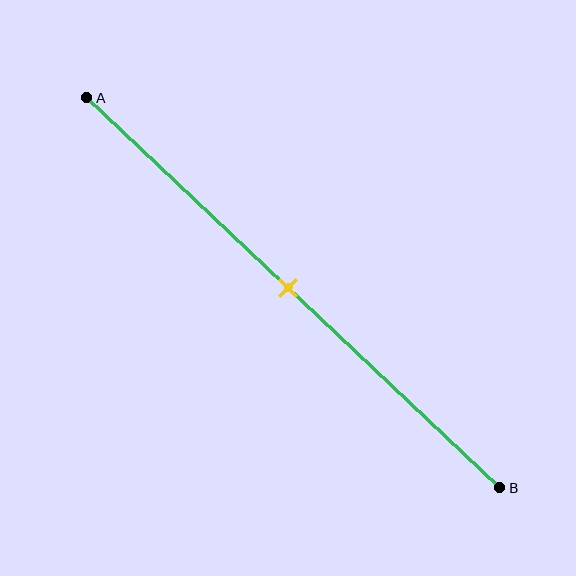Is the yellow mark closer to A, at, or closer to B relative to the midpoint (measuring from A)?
The yellow mark is approximately at the midpoint of segment AB.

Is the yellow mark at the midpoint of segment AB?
Yes, the mark is approximately at the midpoint.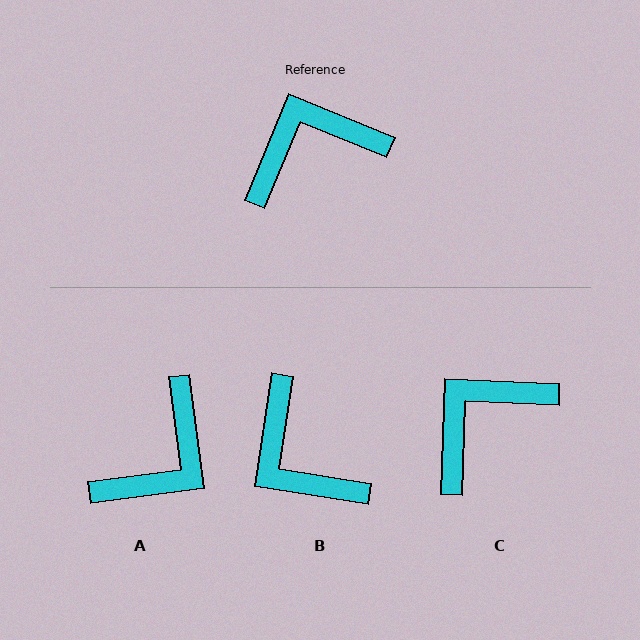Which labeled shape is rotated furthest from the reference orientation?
A, about 150 degrees away.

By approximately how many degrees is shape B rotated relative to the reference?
Approximately 103 degrees counter-clockwise.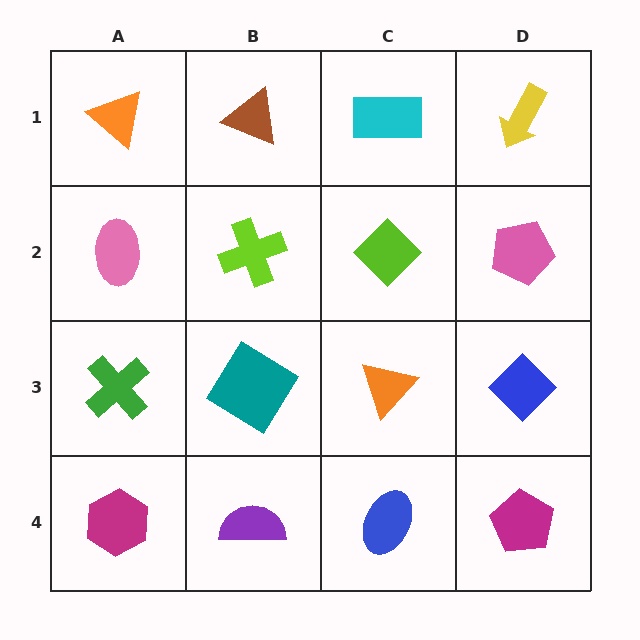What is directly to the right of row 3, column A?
A teal diamond.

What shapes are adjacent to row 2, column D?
A yellow arrow (row 1, column D), a blue diamond (row 3, column D), a lime diamond (row 2, column C).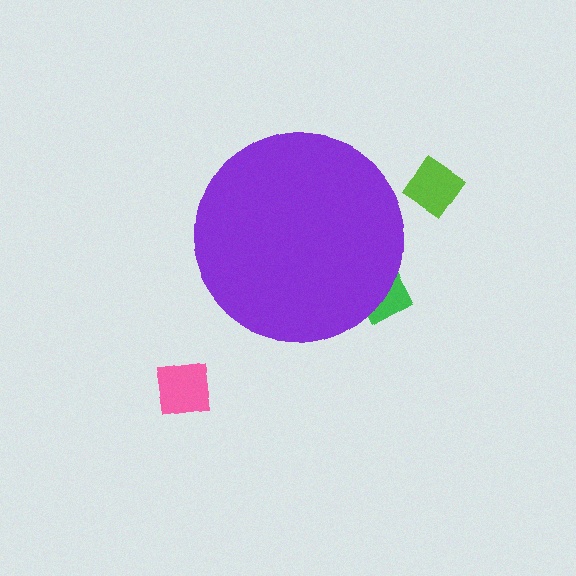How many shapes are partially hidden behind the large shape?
1 shape is partially hidden.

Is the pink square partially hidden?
No, the pink square is fully visible.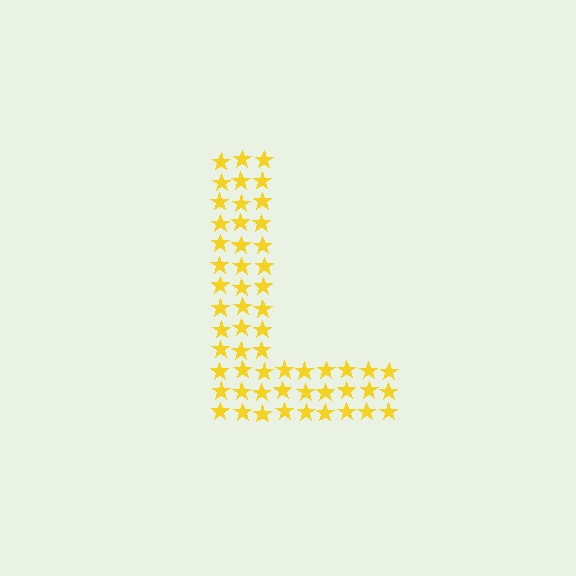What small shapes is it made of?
It is made of small stars.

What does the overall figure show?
The overall figure shows the letter L.